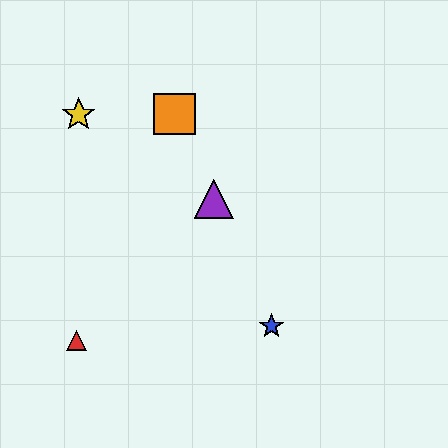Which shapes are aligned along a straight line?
The blue star, the green triangle, the purple triangle, the orange square are aligned along a straight line.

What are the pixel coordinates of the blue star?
The blue star is at (272, 326).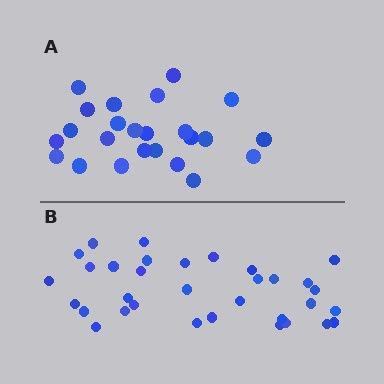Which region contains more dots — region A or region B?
Region B (the bottom region) has more dots.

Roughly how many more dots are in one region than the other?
Region B has roughly 8 or so more dots than region A.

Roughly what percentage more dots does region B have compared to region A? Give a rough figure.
About 40% more.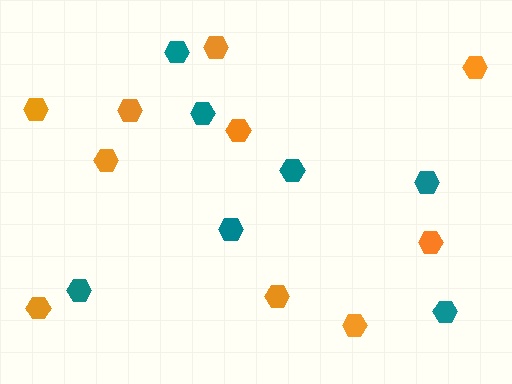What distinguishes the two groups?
There are 2 groups: one group of teal hexagons (7) and one group of orange hexagons (10).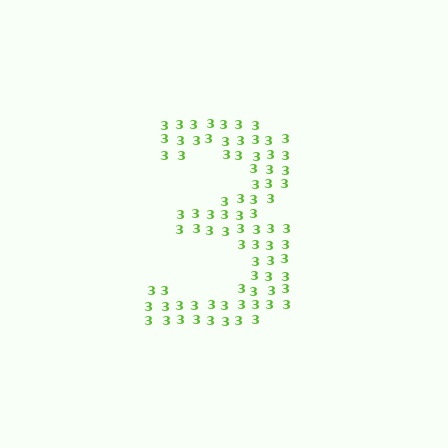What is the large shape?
The large shape is the digit 3.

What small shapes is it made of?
It is made of small digit 3's.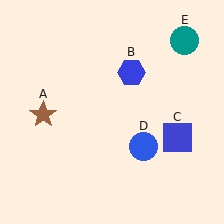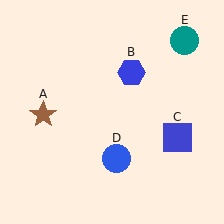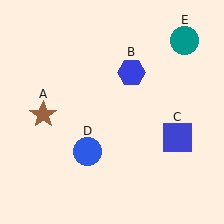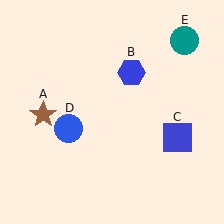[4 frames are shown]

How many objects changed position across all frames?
1 object changed position: blue circle (object D).